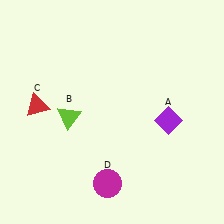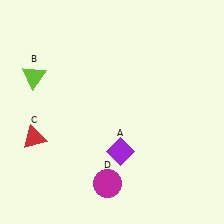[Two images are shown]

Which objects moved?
The objects that moved are: the purple diamond (A), the lime triangle (B), the red triangle (C).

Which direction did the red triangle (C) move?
The red triangle (C) moved down.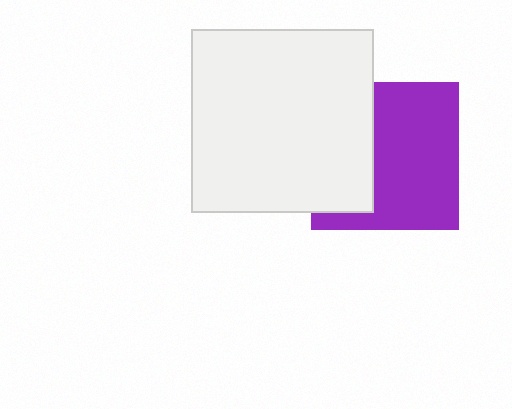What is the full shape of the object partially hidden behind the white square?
The partially hidden object is a purple square.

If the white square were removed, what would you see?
You would see the complete purple square.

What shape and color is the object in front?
The object in front is a white square.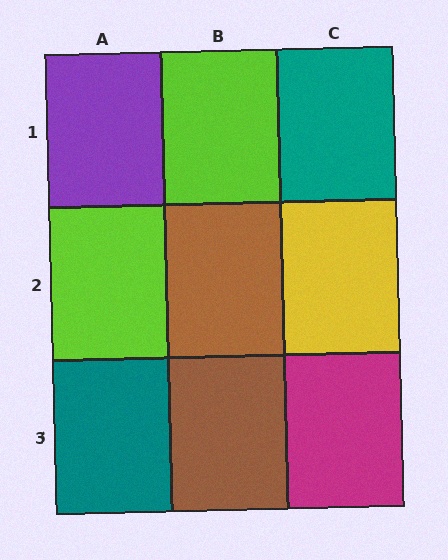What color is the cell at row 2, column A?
Lime.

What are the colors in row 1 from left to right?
Purple, lime, teal.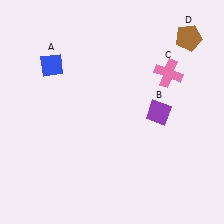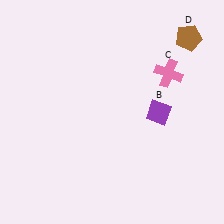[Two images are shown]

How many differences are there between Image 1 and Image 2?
There is 1 difference between the two images.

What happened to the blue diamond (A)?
The blue diamond (A) was removed in Image 2. It was in the top-left area of Image 1.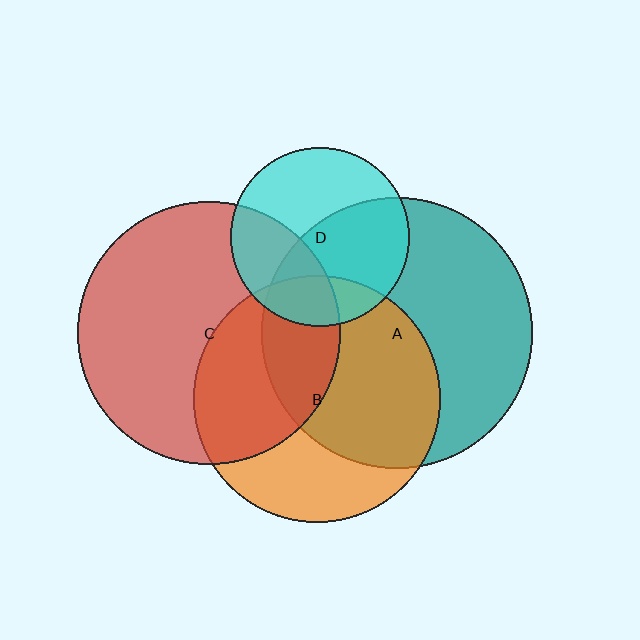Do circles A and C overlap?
Yes.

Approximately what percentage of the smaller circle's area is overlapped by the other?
Approximately 20%.